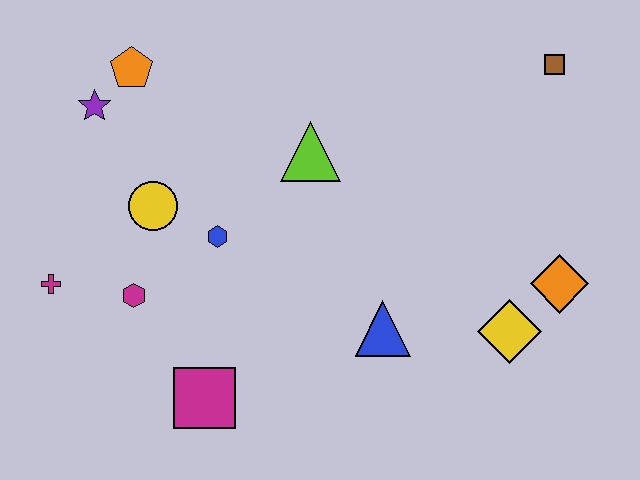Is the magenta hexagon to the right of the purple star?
Yes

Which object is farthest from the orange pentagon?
The orange diamond is farthest from the orange pentagon.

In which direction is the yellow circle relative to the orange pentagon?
The yellow circle is below the orange pentagon.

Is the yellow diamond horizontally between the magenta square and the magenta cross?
No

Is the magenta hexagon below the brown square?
Yes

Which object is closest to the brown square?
The orange diamond is closest to the brown square.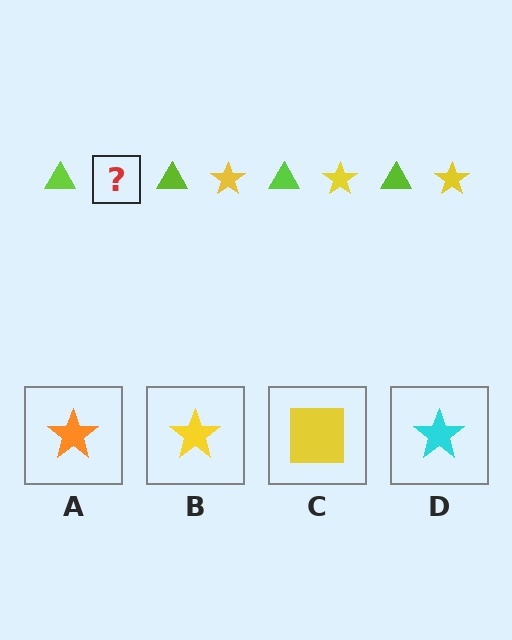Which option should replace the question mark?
Option B.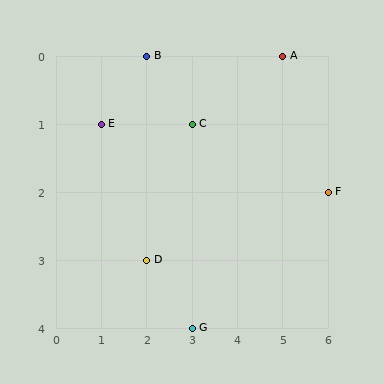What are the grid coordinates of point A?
Point A is at grid coordinates (5, 0).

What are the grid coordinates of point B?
Point B is at grid coordinates (2, 0).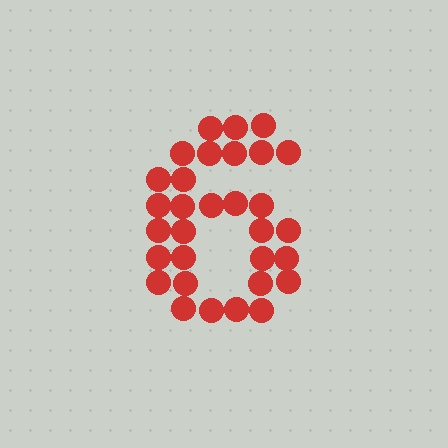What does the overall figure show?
The overall figure shows the digit 6.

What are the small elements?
The small elements are circles.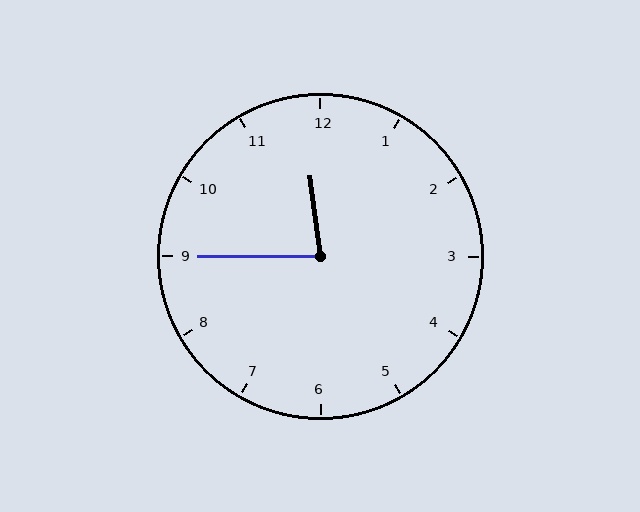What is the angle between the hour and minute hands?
Approximately 82 degrees.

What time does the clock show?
11:45.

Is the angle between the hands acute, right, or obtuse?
It is acute.